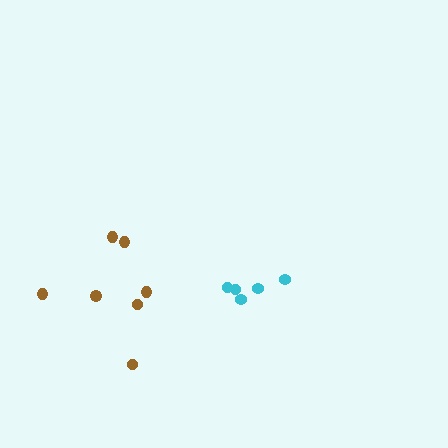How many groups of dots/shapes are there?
There are 2 groups.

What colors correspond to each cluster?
The clusters are colored: brown, cyan.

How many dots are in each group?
Group 1: 7 dots, Group 2: 5 dots (12 total).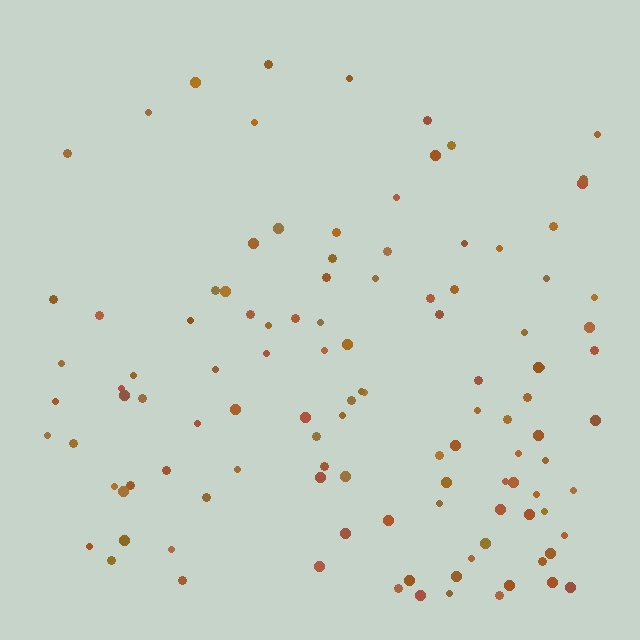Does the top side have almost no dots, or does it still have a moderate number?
Still a moderate number, just noticeably fewer than the bottom.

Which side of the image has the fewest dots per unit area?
The top.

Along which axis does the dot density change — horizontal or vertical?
Vertical.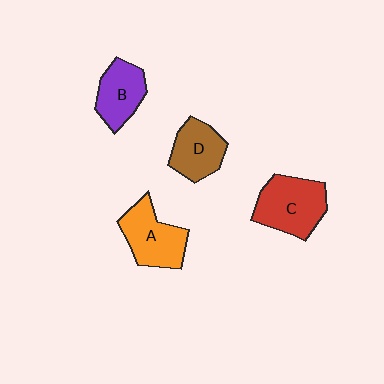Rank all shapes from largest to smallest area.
From largest to smallest: C (red), A (orange), B (purple), D (brown).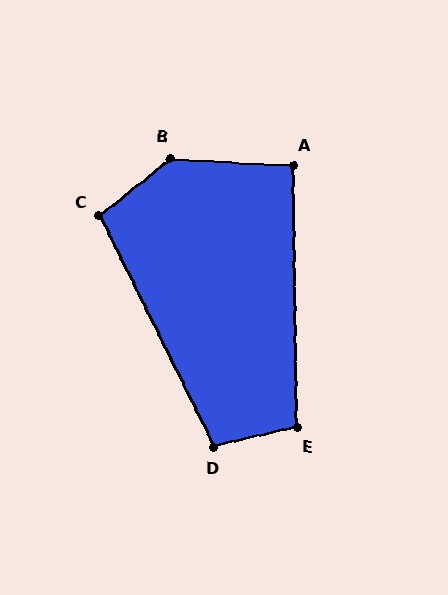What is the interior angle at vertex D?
Approximately 104 degrees (obtuse).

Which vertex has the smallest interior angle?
A, at approximately 94 degrees.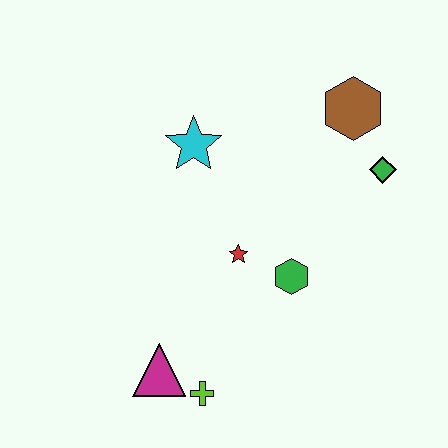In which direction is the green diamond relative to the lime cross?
The green diamond is above the lime cross.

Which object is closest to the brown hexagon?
The green diamond is closest to the brown hexagon.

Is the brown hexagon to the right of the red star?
Yes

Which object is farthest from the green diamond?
The magenta triangle is farthest from the green diamond.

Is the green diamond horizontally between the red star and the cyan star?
No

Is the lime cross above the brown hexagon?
No